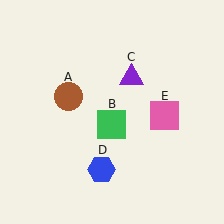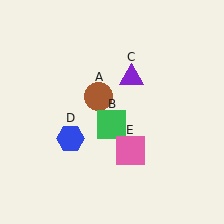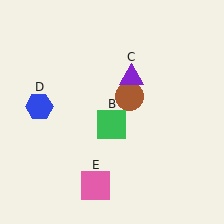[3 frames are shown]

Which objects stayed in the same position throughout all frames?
Green square (object B) and purple triangle (object C) remained stationary.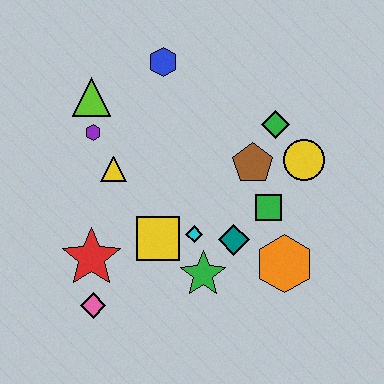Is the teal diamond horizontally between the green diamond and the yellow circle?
No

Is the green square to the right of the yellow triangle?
Yes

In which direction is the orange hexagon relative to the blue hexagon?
The orange hexagon is below the blue hexagon.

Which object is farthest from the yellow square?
The blue hexagon is farthest from the yellow square.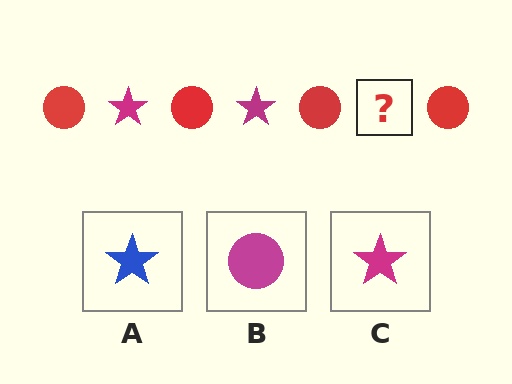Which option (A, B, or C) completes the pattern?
C.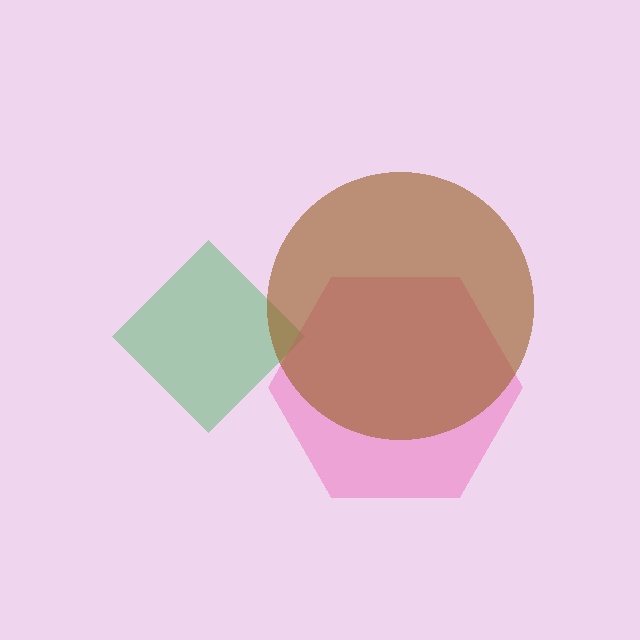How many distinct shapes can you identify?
There are 3 distinct shapes: a green diamond, a pink hexagon, a brown circle.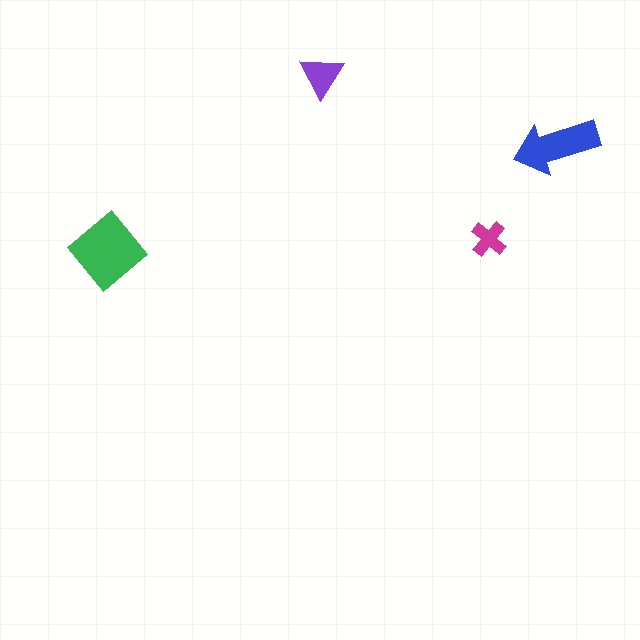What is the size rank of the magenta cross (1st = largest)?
4th.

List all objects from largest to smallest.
The green diamond, the blue arrow, the purple triangle, the magenta cross.